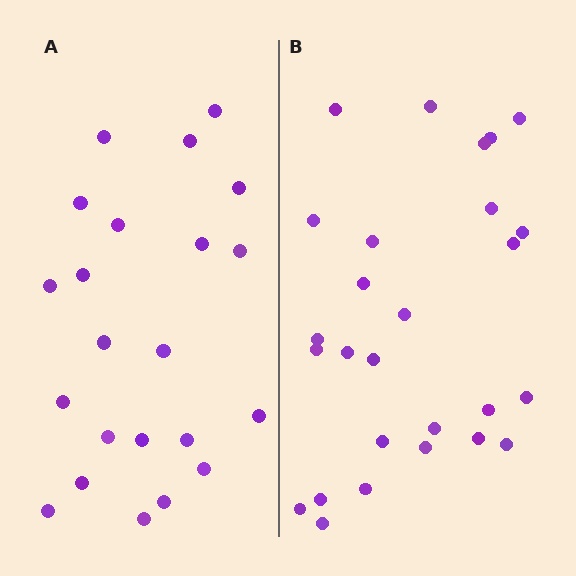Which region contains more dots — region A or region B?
Region B (the right region) has more dots.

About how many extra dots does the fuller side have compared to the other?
Region B has about 5 more dots than region A.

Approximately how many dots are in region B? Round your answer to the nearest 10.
About 30 dots. (The exact count is 27, which rounds to 30.)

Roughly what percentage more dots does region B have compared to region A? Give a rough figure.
About 25% more.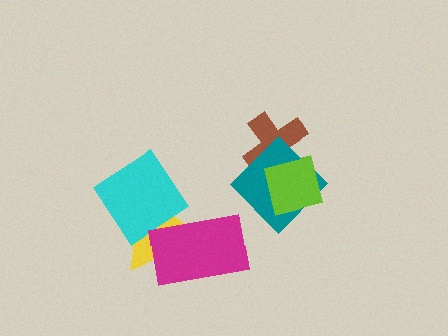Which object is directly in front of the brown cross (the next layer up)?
The teal diamond is directly in front of the brown cross.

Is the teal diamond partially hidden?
Yes, it is partially covered by another shape.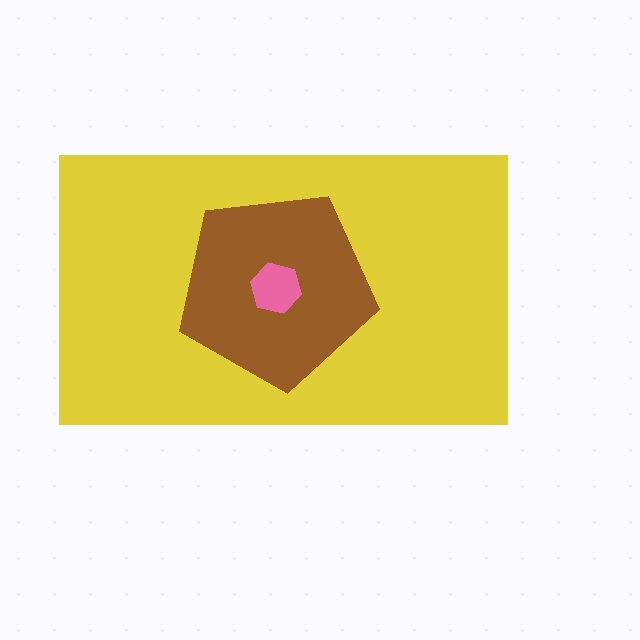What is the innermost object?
The pink hexagon.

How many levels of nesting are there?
3.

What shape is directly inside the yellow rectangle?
The brown pentagon.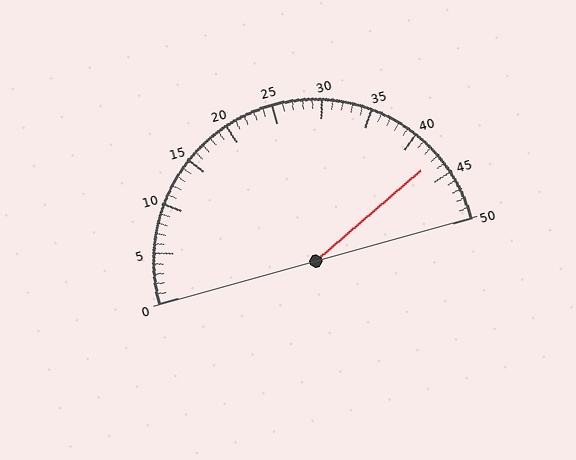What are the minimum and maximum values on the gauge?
The gauge ranges from 0 to 50.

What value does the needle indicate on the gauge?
The needle indicates approximately 43.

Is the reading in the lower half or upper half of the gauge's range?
The reading is in the upper half of the range (0 to 50).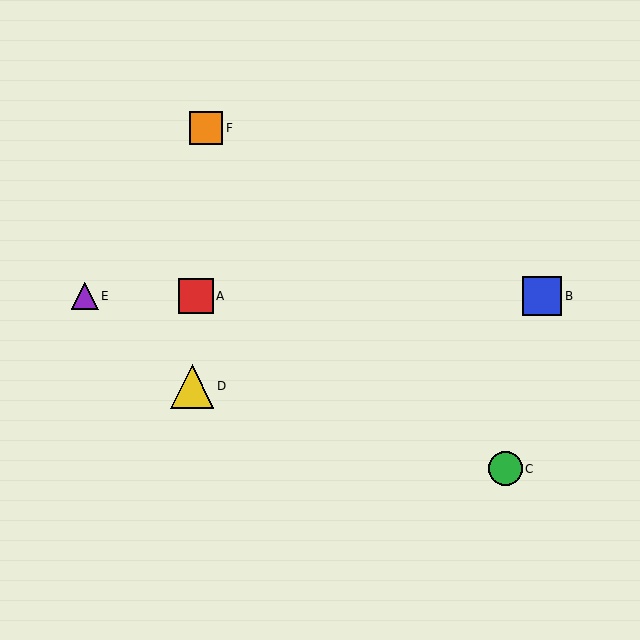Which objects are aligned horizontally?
Objects A, B, E are aligned horizontally.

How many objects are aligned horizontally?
3 objects (A, B, E) are aligned horizontally.